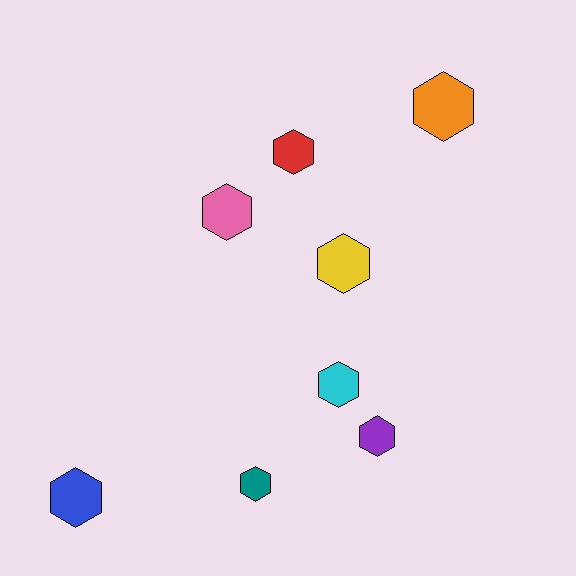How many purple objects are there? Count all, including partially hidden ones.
There is 1 purple object.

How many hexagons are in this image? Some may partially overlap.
There are 8 hexagons.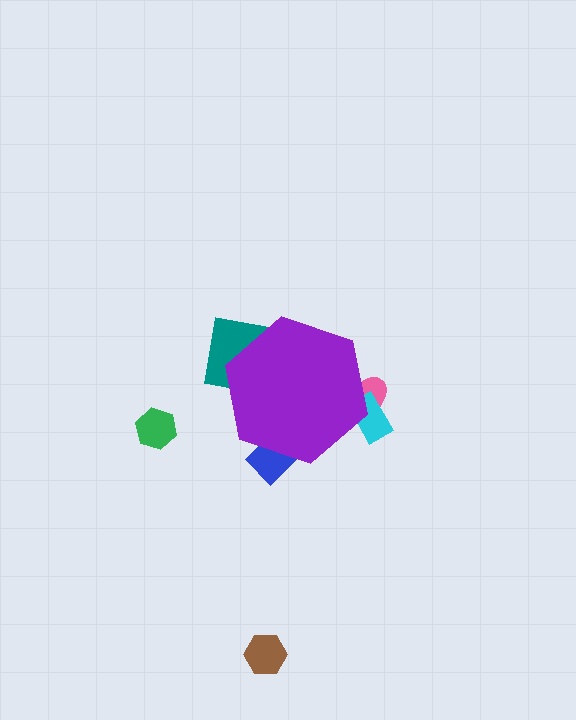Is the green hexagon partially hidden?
No, the green hexagon is fully visible.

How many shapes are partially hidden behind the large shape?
4 shapes are partially hidden.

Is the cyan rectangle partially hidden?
Yes, the cyan rectangle is partially hidden behind the purple hexagon.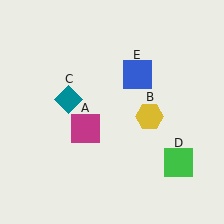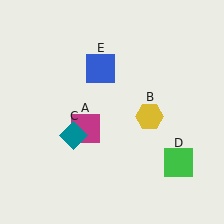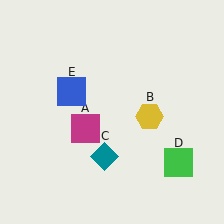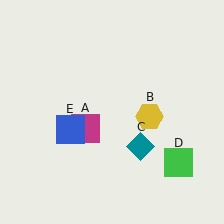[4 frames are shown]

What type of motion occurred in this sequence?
The teal diamond (object C), blue square (object E) rotated counterclockwise around the center of the scene.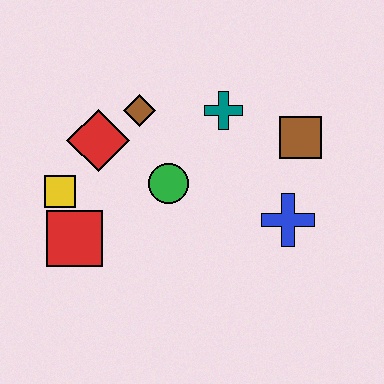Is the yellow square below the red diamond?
Yes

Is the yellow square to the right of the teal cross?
No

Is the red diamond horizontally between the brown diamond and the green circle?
No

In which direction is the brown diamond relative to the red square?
The brown diamond is above the red square.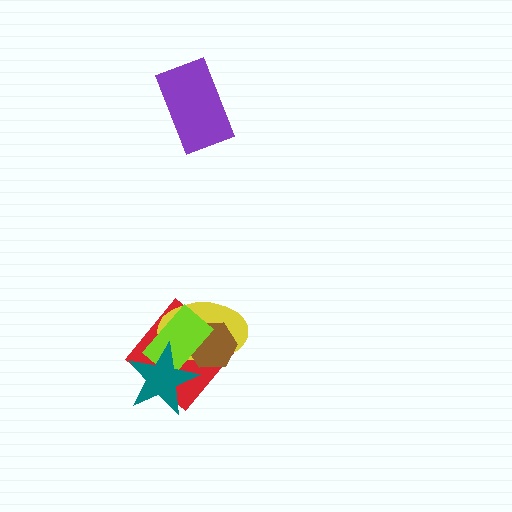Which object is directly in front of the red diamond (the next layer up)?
The yellow ellipse is directly in front of the red diamond.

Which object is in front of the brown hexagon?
The lime rectangle is in front of the brown hexagon.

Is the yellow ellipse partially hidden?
Yes, it is partially covered by another shape.